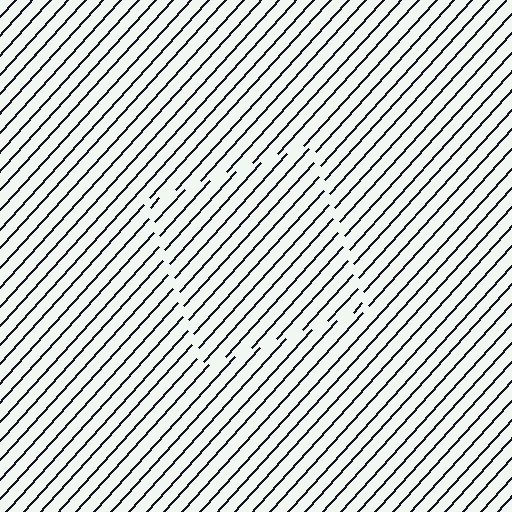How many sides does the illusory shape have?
4 sides — the line-ends trace a square.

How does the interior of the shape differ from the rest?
The interior of the shape contains the same grating, shifted by half a period — the contour is defined by the phase discontinuity where line-ends from the inner and outer gratings abut.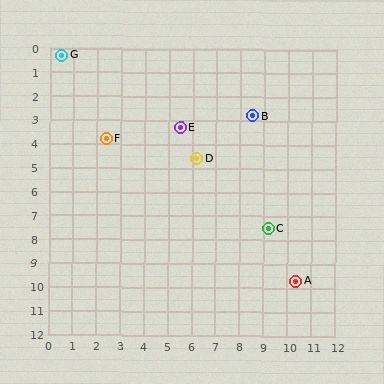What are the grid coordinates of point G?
Point G is at approximately (0.5, 0.3).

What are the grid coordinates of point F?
Point F is at approximately (2.4, 3.8).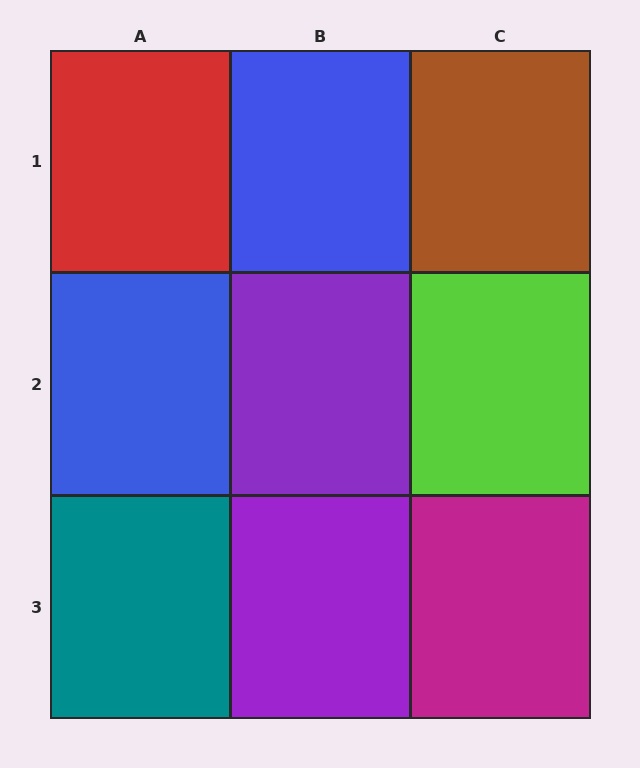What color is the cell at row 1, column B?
Blue.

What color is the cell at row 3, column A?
Teal.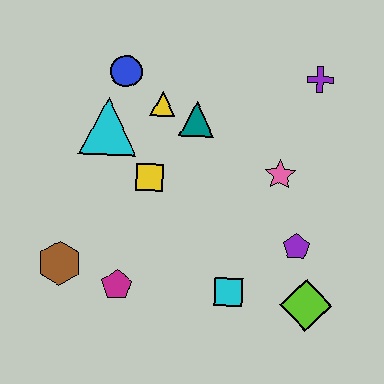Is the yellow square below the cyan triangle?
Yes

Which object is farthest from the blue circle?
The lime diamond is farthest from the blue circle.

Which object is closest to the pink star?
The purple pentagon is closest to the pink star.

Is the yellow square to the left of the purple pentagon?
Yes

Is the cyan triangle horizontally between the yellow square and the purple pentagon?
No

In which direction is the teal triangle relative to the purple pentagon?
The teal triangle is above the purple pentagon.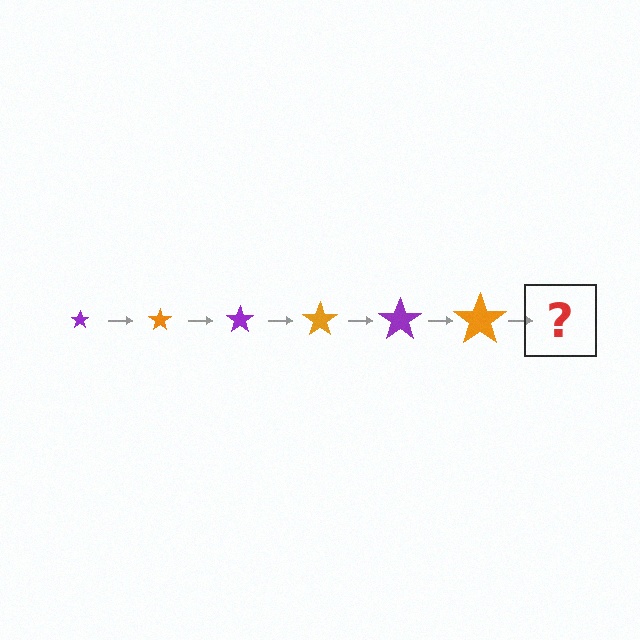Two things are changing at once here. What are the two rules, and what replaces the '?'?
The two rules are that the star grows larger each step and the color cycles through purple and orange. The '?' should be a purple star, larger than the previous one.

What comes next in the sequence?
The next element should be a purple star, larger than the previous one.